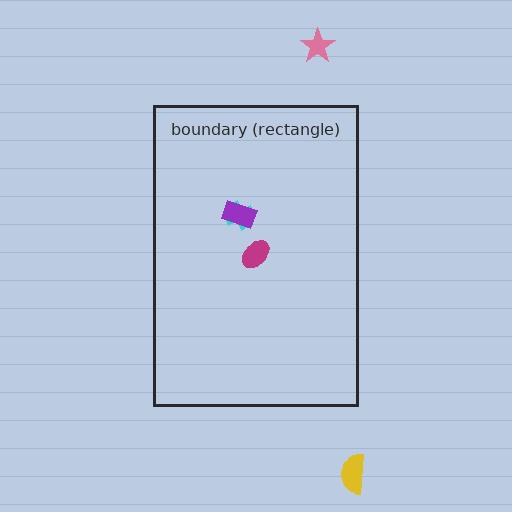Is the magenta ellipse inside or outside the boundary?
Inside.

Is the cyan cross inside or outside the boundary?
Inside.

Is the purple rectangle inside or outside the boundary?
Inside.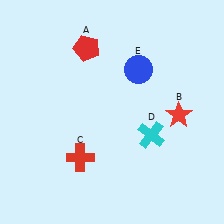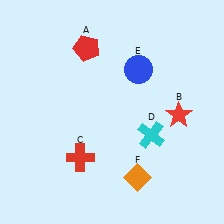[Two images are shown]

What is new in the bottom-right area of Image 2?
An orange diamond (F) was added in the bottom-right area of Image 2.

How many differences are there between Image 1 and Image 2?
There is 1 difference between the two images.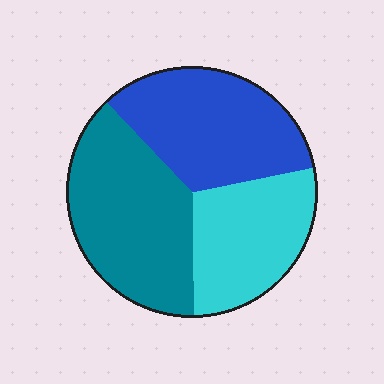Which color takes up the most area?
Teal, at roughly 40%.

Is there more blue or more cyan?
Blue.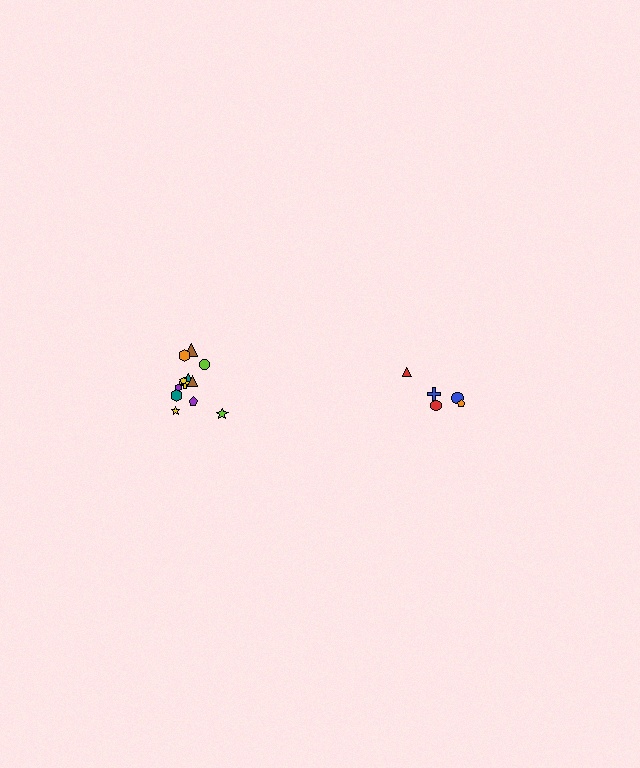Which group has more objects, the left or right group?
The left group.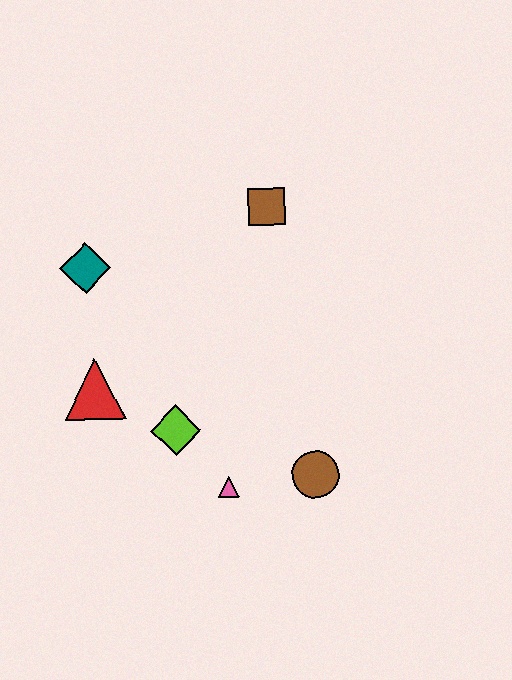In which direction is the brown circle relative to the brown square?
The brown circle is below the brown square.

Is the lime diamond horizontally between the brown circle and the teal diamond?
Yes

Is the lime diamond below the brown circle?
No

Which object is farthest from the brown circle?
The teal diamond is farthest from the brown circle.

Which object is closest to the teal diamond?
The red triangle is closest to the teal diamond.